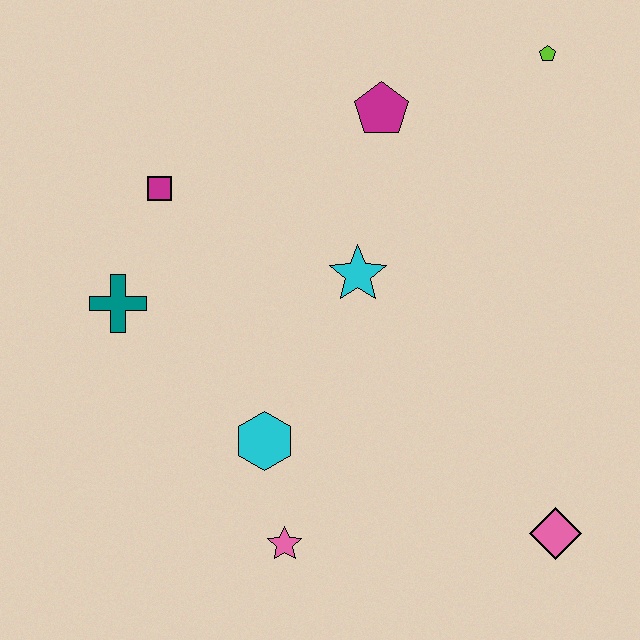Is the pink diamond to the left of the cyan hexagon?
No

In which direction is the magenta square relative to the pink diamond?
The magenta square is to the left of the pink diamond.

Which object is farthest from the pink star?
The lime pentagon is farthest from the pink star.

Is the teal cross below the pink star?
No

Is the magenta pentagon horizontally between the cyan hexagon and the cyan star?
No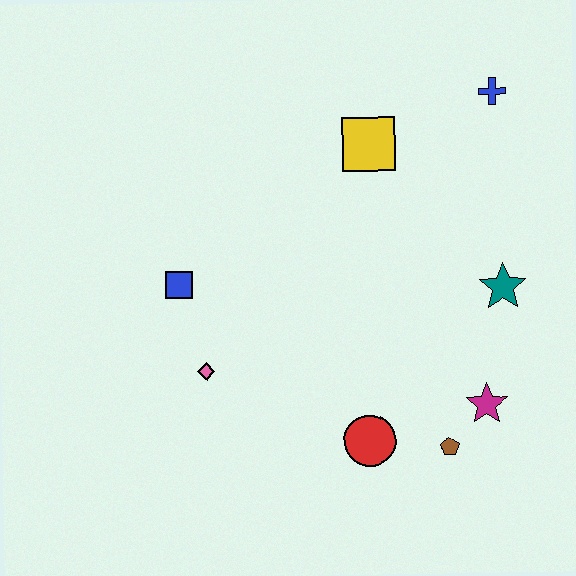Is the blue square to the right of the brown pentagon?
No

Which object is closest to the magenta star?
The brown pentagon is closest to the magenta star.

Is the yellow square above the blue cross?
No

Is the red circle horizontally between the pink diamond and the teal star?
Yes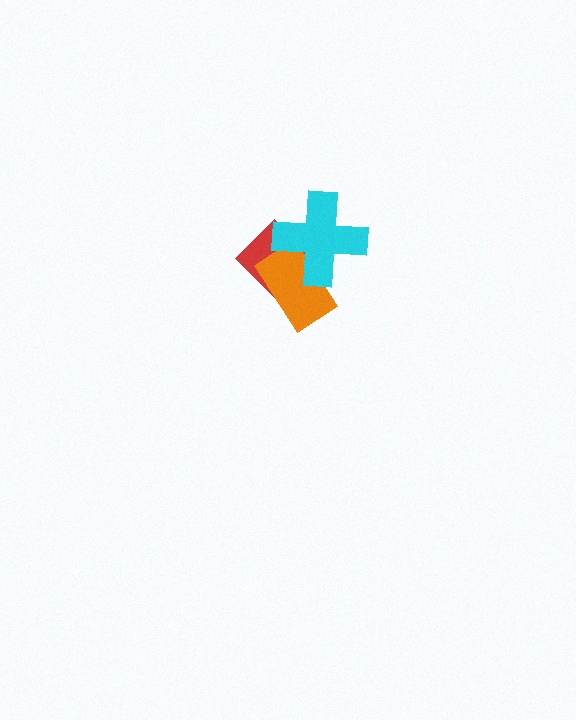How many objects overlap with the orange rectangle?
2 objects overlap with the orange rectangle.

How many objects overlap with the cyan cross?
2 objects overlap with the cyan cross.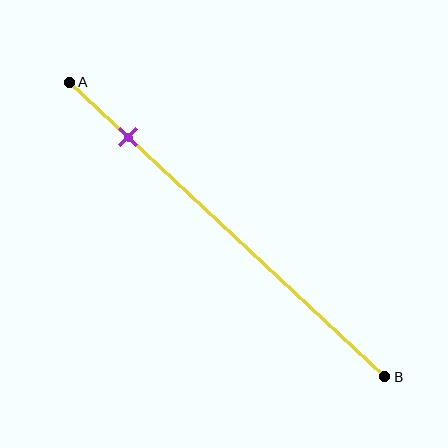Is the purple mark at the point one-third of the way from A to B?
No, the mark is at about 20% from A, not at the 33% one-third point.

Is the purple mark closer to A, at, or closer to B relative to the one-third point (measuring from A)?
The purple mark is closer to point A than the one-third point of segment AB.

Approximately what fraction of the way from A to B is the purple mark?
The purple mark is approximately 20% of the way from A to B.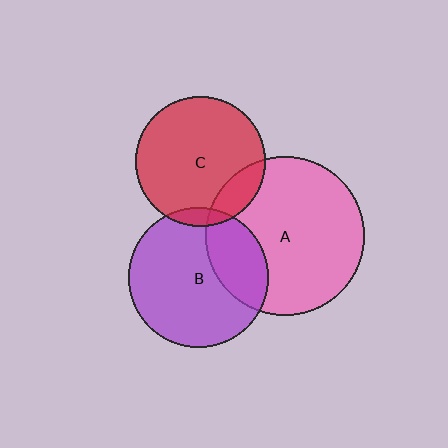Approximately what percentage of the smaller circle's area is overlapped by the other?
Approximately 15%.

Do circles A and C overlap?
Yes.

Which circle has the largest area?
Circle A (pink).